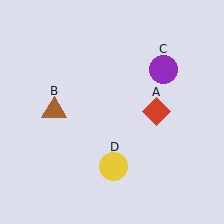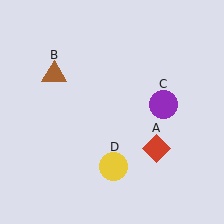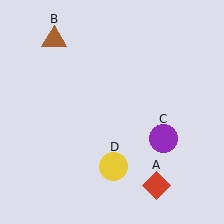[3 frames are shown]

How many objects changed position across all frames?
3 objects changed position: red diamond (object A), brown triangle (object B), purple circle (object C).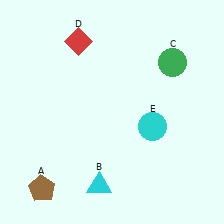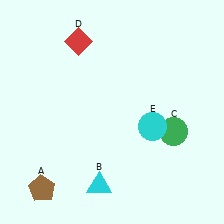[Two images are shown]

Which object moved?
The green circle (C) moved down.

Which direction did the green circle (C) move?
The green circle (C) moved down.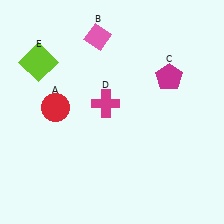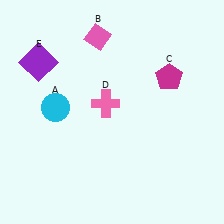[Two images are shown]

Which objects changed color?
A changed from red to cyan. D changed from magenta to pink. E changed from lime to purple.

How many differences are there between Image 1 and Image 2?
There are 3 differences between the two images.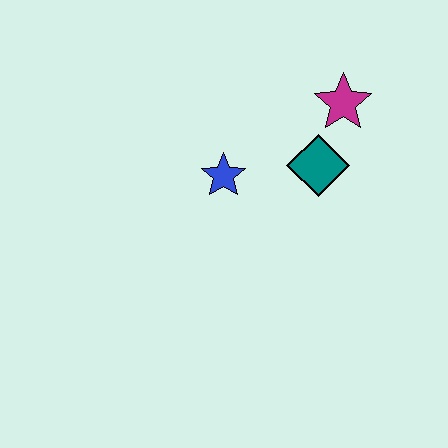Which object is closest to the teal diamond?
The magenta star is closest to the teal diamond.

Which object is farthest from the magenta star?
The blue star is farthest from the magenta star.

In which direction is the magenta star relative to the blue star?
The magenta star is to the right of the blue star.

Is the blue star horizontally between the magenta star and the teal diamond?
No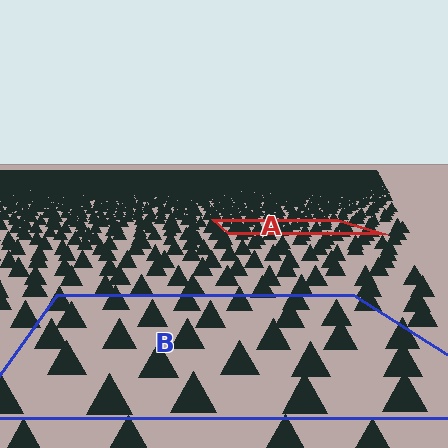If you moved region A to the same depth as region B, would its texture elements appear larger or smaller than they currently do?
They would appear larger. At a closer depth, the same texture elements are projected at a bigger on-screen size.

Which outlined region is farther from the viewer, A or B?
Region A is farther from the viewer — the texture elements inside it appear smaller and more densely packed.